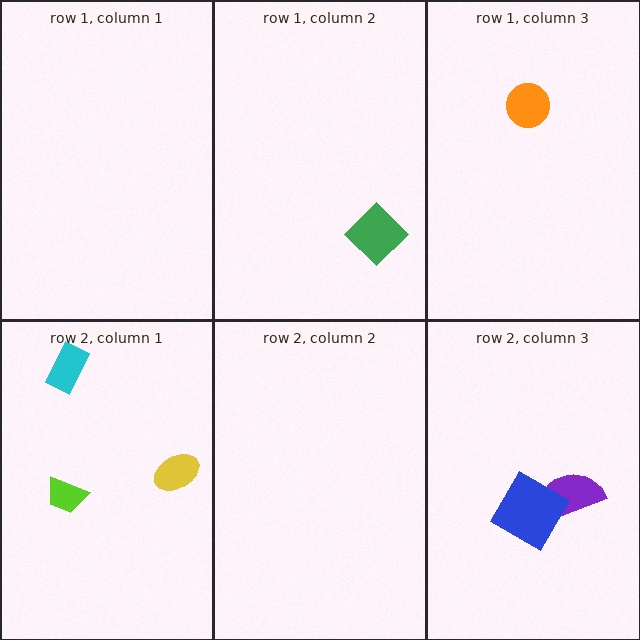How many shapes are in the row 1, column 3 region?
1.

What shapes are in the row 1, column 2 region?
The green diamond.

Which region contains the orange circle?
The row 1, column 3 region.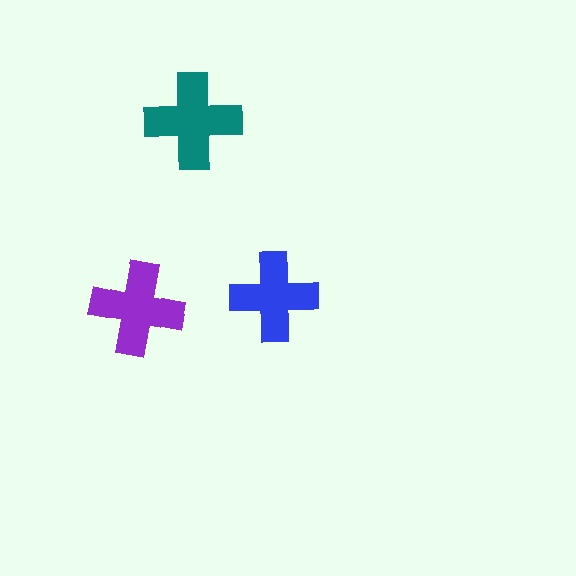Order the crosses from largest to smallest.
the teal one, the purple one, the blue one.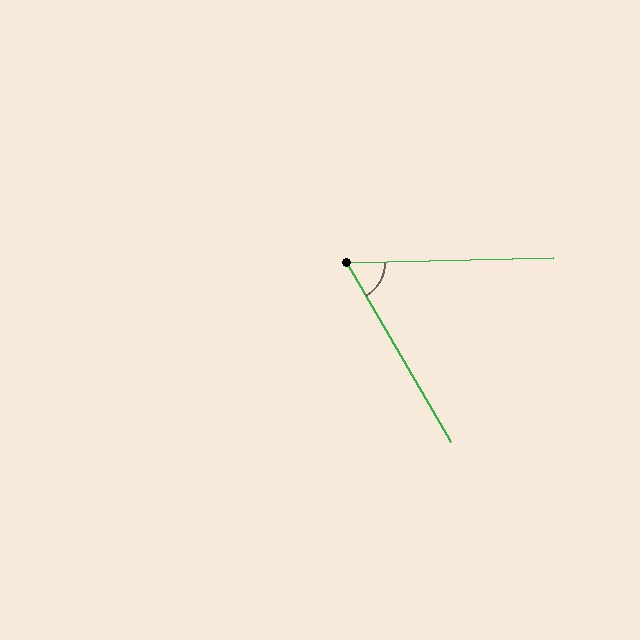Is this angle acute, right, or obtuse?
It is acute.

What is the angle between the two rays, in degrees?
Approximately 61 degrees.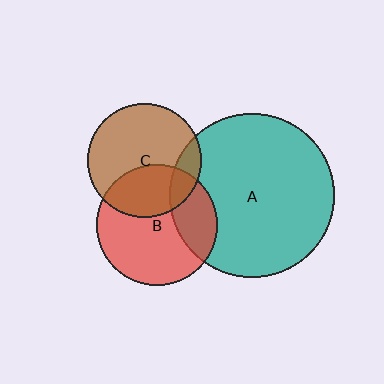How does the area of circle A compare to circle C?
Approximately 2.1 times.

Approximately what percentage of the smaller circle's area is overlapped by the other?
Approximately 15%.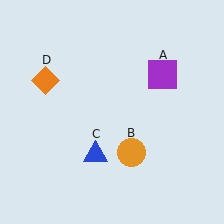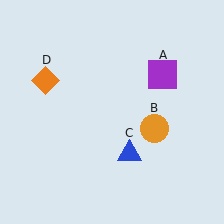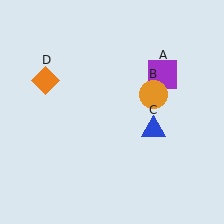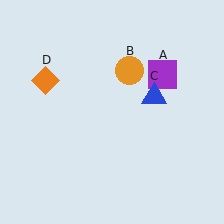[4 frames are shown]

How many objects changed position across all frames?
2 objects changed position: orange circle (object B), blue triangle (object C).